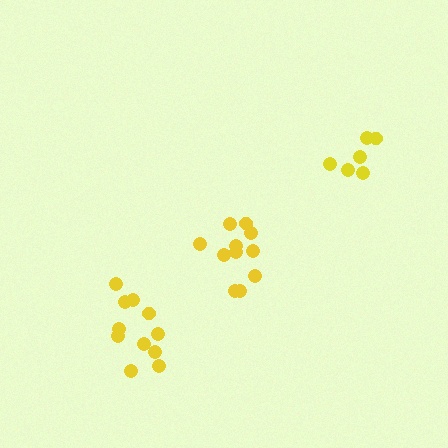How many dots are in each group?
Group 1: 6 dots, Group 2: 11 dots, Group 3: 11 dots (28 total).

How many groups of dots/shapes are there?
There are 3 groups.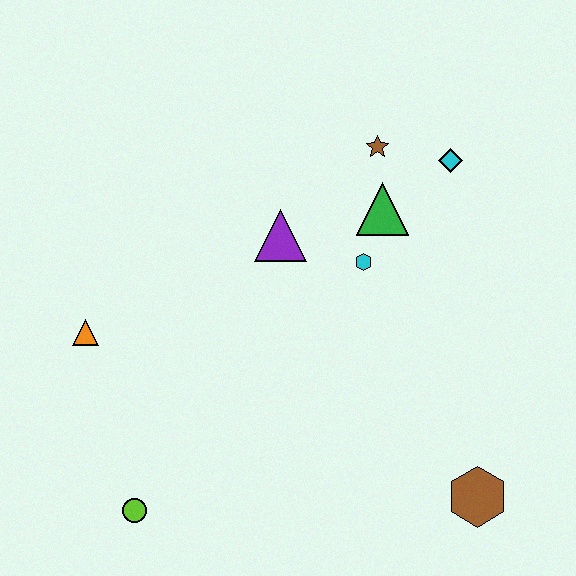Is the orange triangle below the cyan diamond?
Yes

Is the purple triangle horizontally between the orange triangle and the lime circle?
No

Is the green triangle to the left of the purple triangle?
No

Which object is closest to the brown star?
The green triangle is closest to the brown star.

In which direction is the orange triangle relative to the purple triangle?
The orange triangle is to the left of the purple triangle.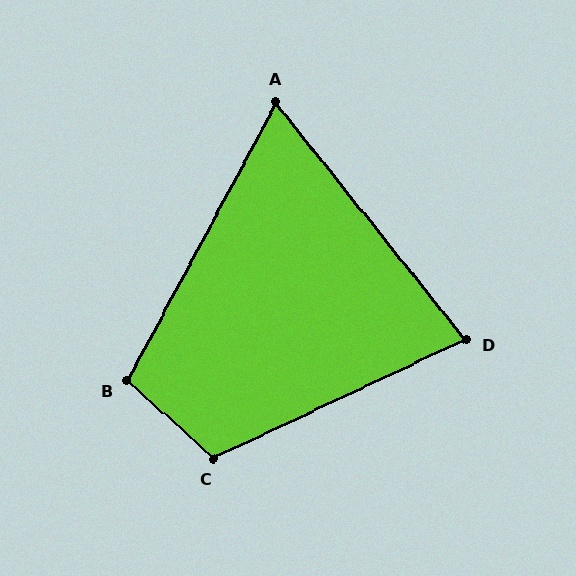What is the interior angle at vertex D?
Approximately 77 degrees (acute).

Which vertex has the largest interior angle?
C, at approximately 113 degrees.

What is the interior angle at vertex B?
Approximately 103 degrees (obtuse).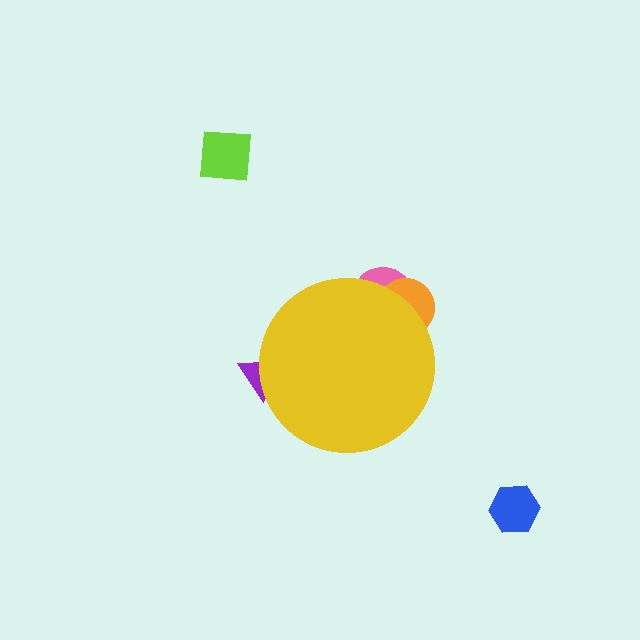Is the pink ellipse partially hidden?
Yes, the pink ellipse is partially hidden behind the yellow circle.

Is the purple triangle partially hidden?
Yes, the purple triangle is partially hidden behind the yellow circle.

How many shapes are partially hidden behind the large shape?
3 shapes are partially hidden.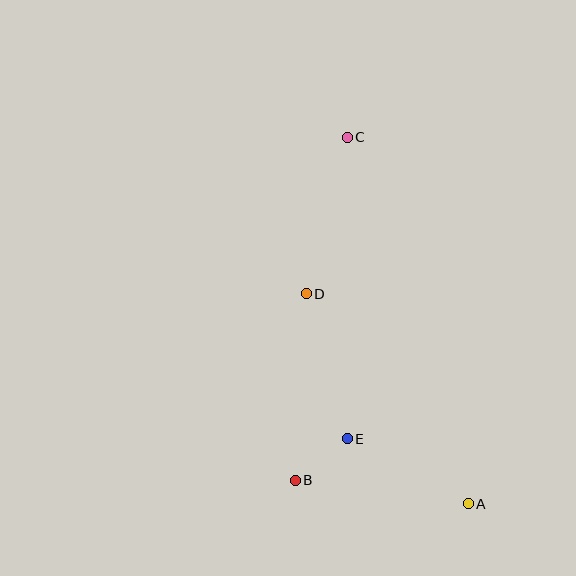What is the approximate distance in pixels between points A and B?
The distance between A and B is approximately 174 pixels.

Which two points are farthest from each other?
Points A and C are farthest from each other.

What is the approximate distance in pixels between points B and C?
The distance between B and C is approximately 347 pixels.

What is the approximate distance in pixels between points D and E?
The distance between D and E is approximately 151 pixels.